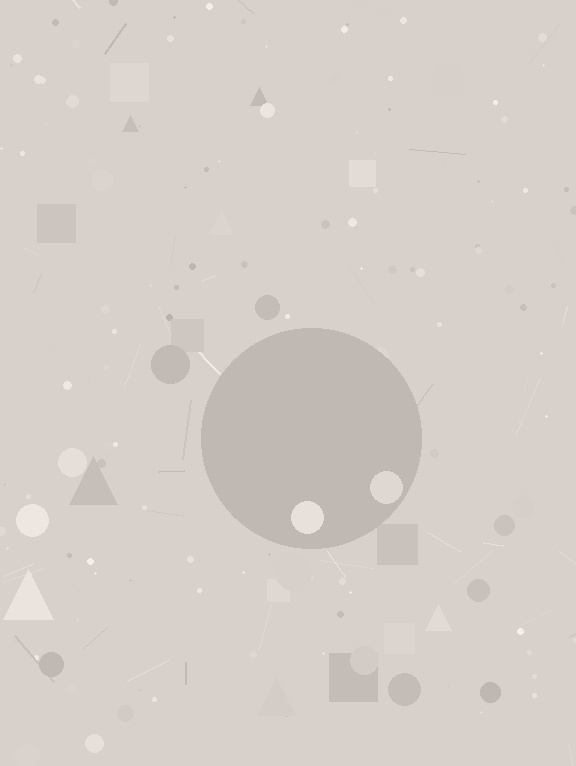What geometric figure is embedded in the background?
A circle is embedded in the background.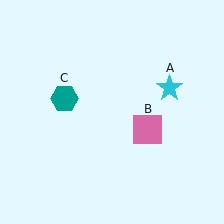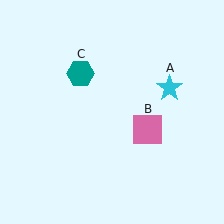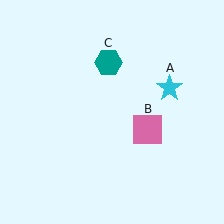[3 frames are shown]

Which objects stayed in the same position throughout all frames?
Cyan star (object A) and pink square (object B) remained stationary.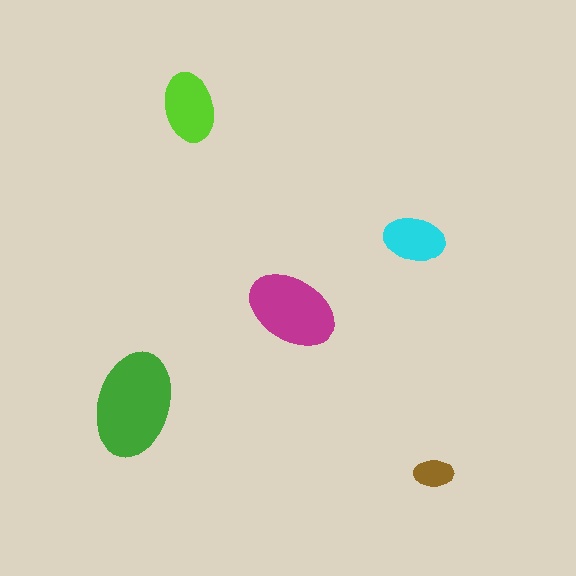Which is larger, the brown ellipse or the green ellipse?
The green one.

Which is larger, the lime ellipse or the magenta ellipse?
The magenta one.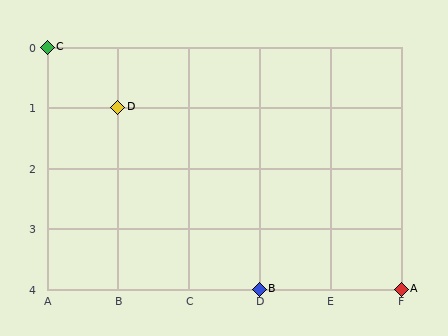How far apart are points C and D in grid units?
Points C and D are 1 column and 1 row apart (about 1.4 grid units diagonally).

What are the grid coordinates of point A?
Point A is at grid coordinates (F, 4).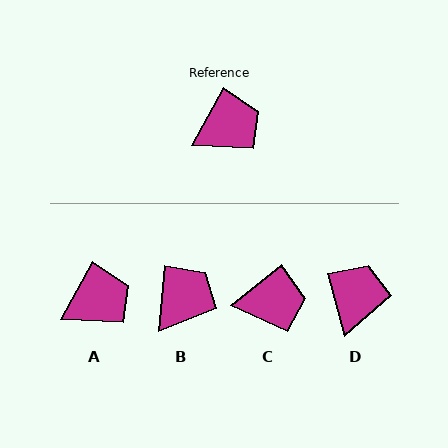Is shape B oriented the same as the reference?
No, it is off by about 24 degrees.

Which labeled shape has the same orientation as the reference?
A.